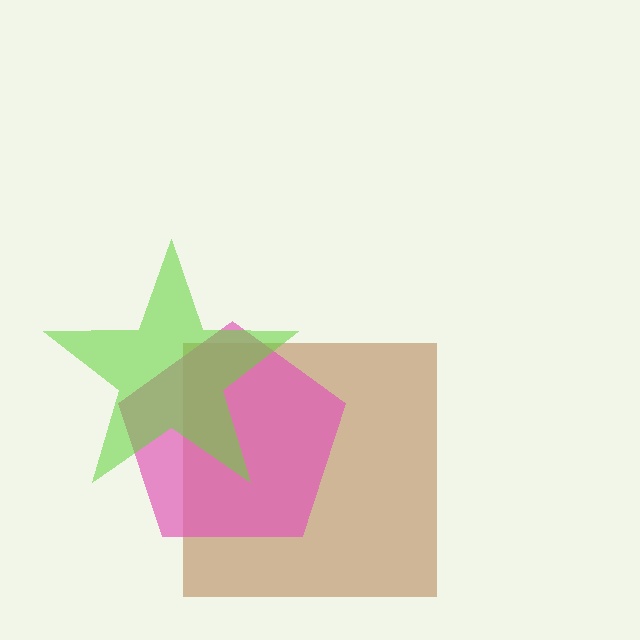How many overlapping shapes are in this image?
There are 3 overlapping shapes in the image.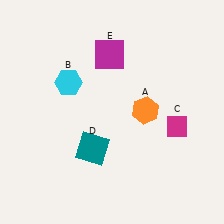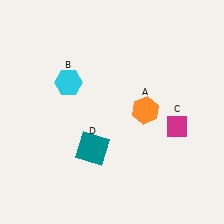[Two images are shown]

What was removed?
The magenta square (E) was removed in Image 2.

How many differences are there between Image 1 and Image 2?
There is 1 difference between the two images.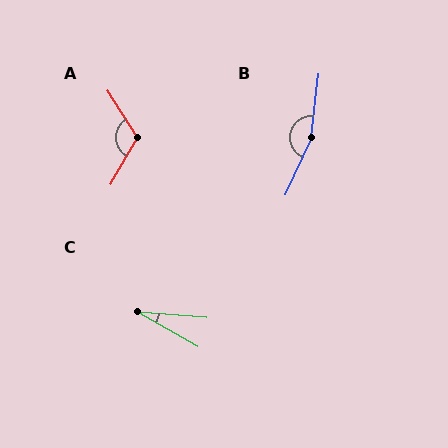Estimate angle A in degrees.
Approximately 117 degrees.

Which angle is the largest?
B, at approximately 161 degrees.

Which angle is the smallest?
C, at approximately 25 degrees.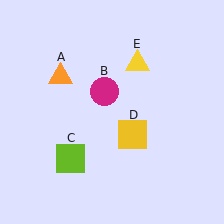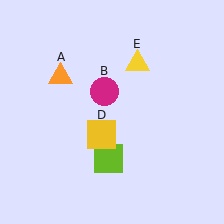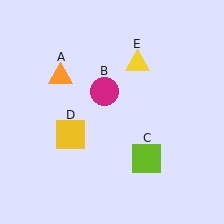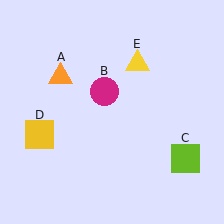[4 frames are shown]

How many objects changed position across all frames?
2 objects changed position: lime square (object C), yellow square (object D).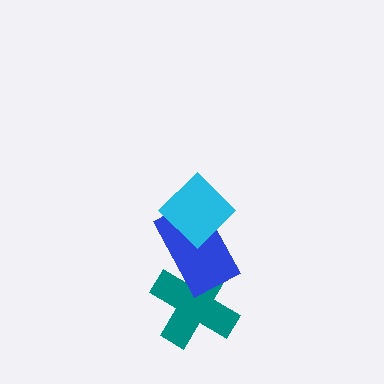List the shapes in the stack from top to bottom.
From top to bottom: the cyan diamond, the blue rectangle, the teal cross.